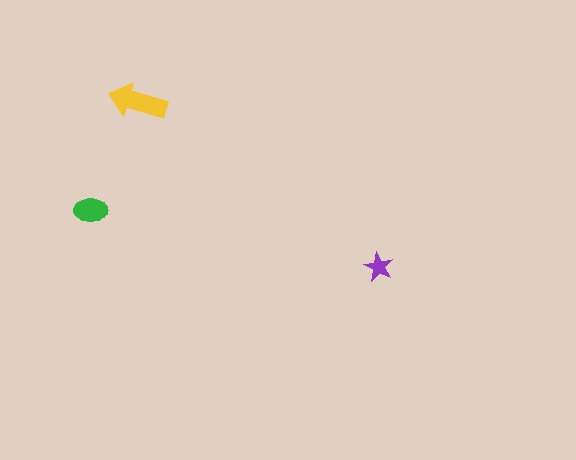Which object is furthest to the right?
The purple star is rightmost.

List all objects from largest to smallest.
The yellow arrow, the green ellipse, the purple star.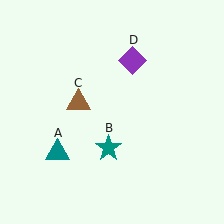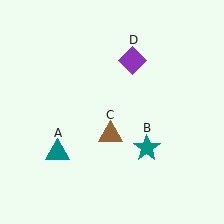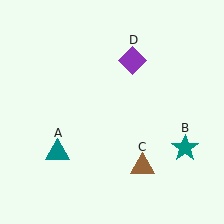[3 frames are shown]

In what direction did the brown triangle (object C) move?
The brown triangle (object C) moved down and to the right.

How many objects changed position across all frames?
2 objects changed position: teal star (object B), brown triangle (object C).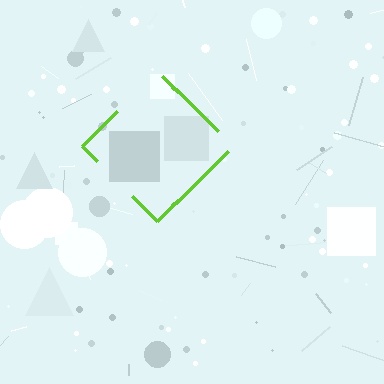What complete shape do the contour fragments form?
The contour fragments form a diamond.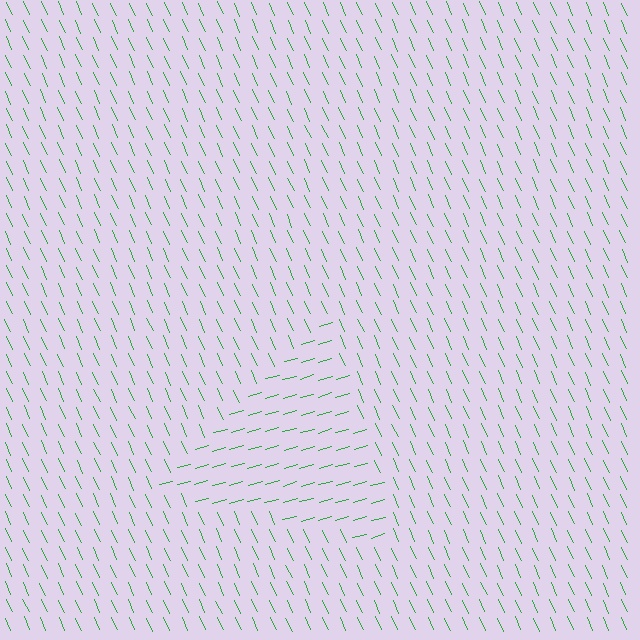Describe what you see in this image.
The image is filled with small green line segments. A triangle region in the image has lines oriented differently from the surrounding lines, creating a visible texture boundary.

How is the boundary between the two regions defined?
The boundary is defined purely by a change in line orientation (approximately 81 degrees difference). All lines are the same color and thickness.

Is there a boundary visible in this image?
Yes, there is a texture boundary formed by a change in line orientation.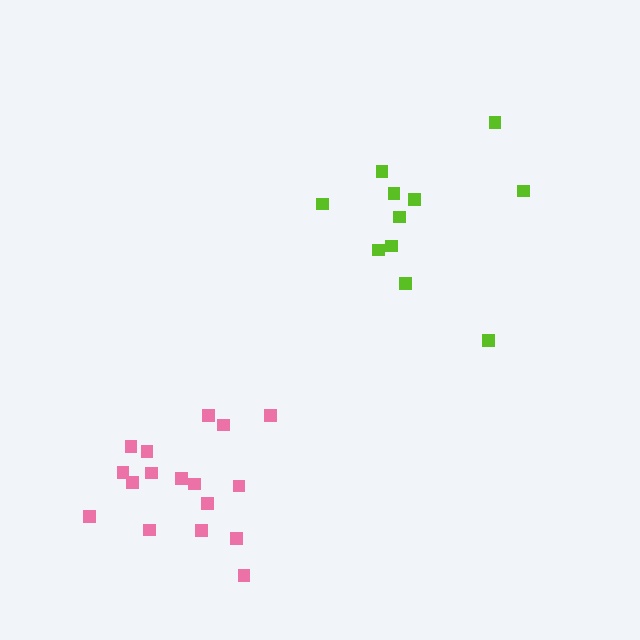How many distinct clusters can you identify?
There are 2 distinct clusters.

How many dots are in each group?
Group 1: 17 dots, Group 2: 11 dots (28 total).